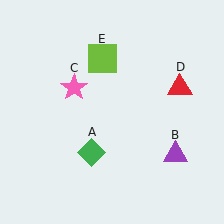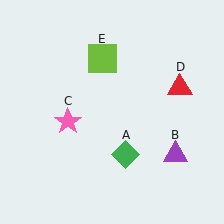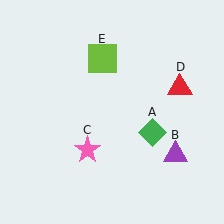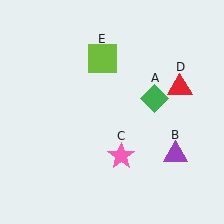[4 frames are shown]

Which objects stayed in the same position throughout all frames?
Purple triangle (object B) and red triangle (object D) and lime square (object E) remained stationary.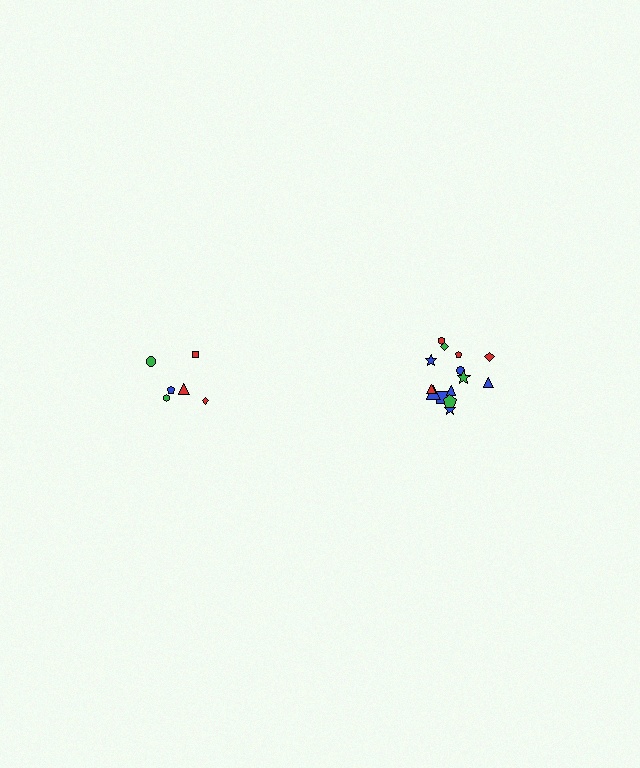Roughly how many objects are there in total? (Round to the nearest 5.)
Roughly 20 objects in total.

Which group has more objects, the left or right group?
The right group.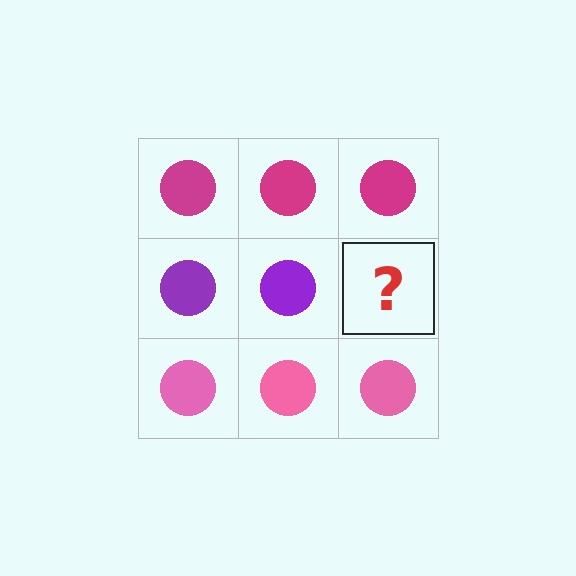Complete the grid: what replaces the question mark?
The question mark should be replaced with a purple circle.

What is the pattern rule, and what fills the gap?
The rule is that each row has a consistent color. The gap should be filled with a purple circle.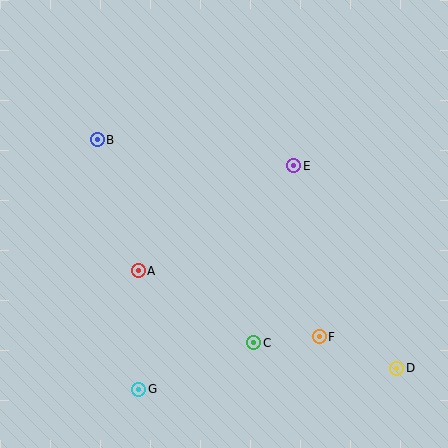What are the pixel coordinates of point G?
Point G is at (139, 389).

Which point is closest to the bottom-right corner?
Point D is closest to the bottom-right corner.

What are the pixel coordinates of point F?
Point F is at (319, 337).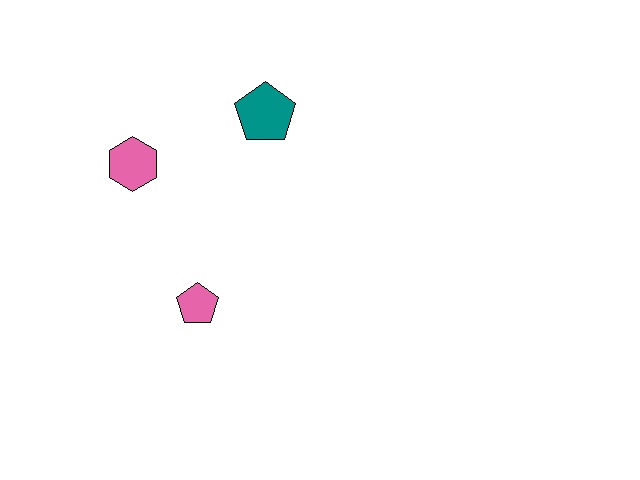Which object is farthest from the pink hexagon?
The pink pentagon is farthest from the pink hexagon.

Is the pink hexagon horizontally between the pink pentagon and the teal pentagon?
No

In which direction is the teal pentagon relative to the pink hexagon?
The teal pentagon is to the right of the pink hexagon.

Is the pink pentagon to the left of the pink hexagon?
No